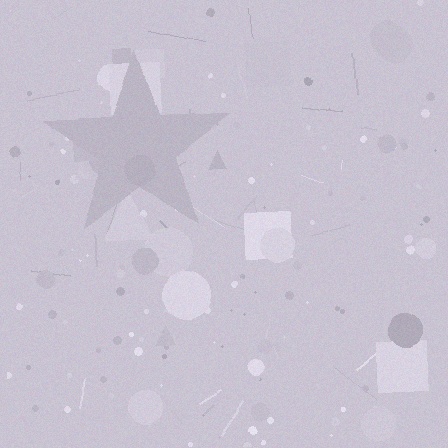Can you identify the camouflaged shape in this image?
The camouflaged shape is a star.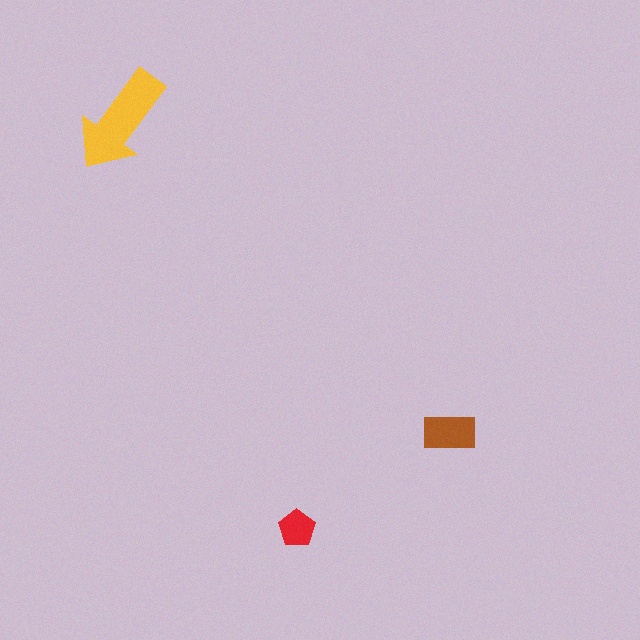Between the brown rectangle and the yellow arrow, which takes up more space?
The yellow arrow.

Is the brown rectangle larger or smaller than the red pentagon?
Larger.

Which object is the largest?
The yellow arrow.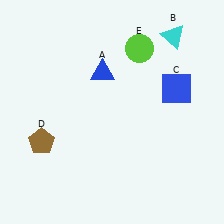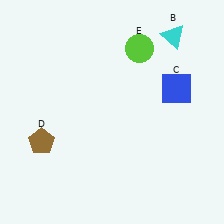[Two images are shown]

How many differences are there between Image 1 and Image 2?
There is 1 difference between the two images.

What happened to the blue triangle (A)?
The blue triangle (A) was removed in Image 2. It was in the top-left area of Image 1.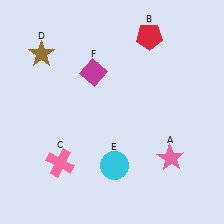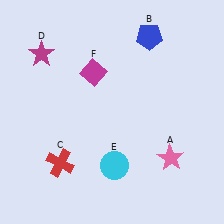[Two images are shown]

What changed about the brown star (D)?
In Image 1, D is brown. In Image 2, it changed to magenta.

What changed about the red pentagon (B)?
In Image 1, B is red. In Image 2, it changed to blue.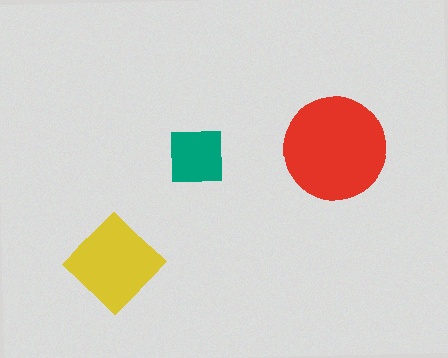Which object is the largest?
The red circle.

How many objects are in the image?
There are 3 objects in the image.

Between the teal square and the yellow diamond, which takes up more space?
The yellow diamond.